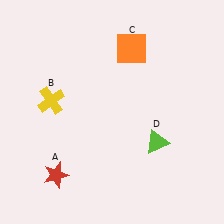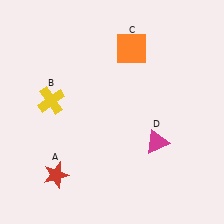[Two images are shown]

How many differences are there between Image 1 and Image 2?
There is 1 difference between the two images.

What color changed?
The triangle (D) changed from lime in Image 1 to magenta in Image 2.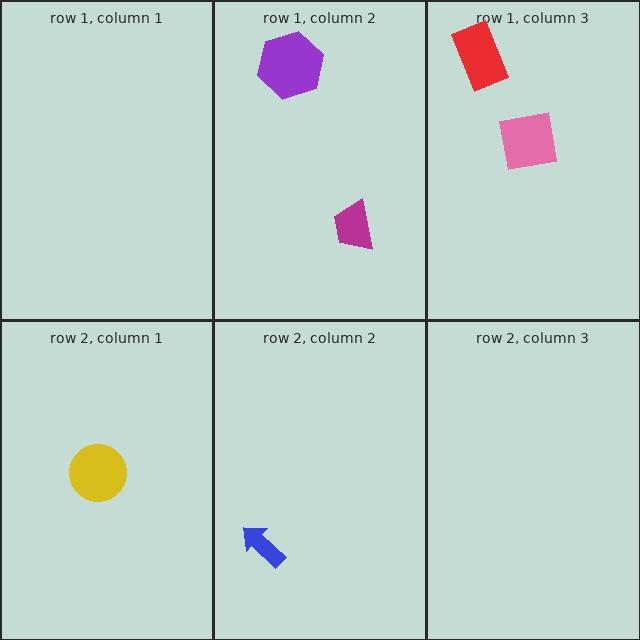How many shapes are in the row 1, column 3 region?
2.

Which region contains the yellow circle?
The row 2, column 1 region.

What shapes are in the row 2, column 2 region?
The blue arrow.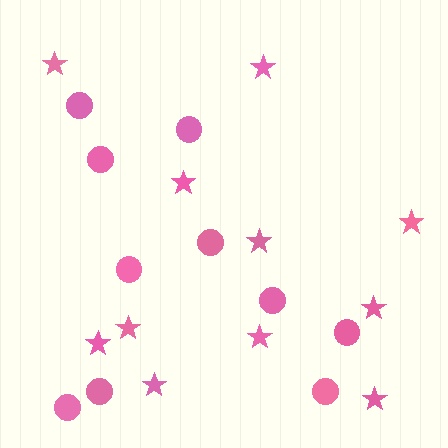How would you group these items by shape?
There are 2 groups: one group of circles (10) and one group of stars (11).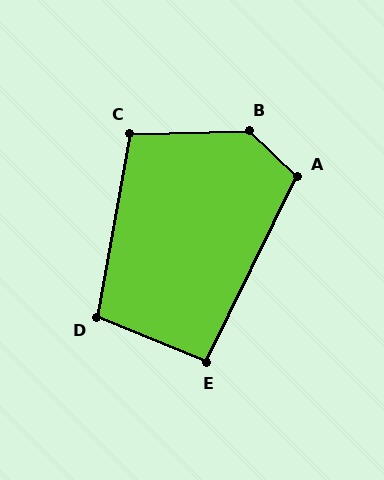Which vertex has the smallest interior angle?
E, at approximately 94 degrees.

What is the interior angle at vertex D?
Approximately 102 degrees (obtuse).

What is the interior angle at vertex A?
Approximately 107 degrees (obtuse).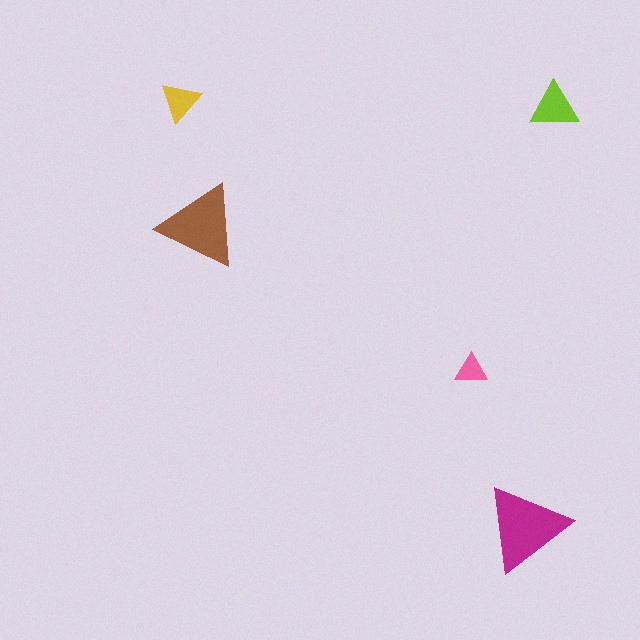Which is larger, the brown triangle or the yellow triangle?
The brown one.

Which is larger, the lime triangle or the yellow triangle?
The lime one.